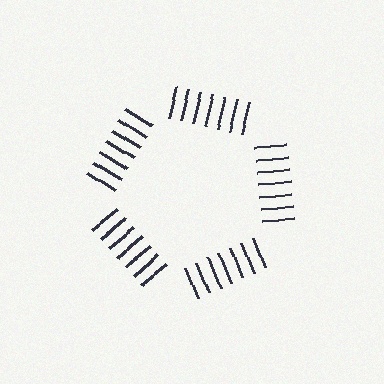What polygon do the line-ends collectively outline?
An illusory pentagon — the line segments terminate on its edges but no continuous stroke is drawn.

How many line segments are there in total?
35 — 7 along each of the 5 edges.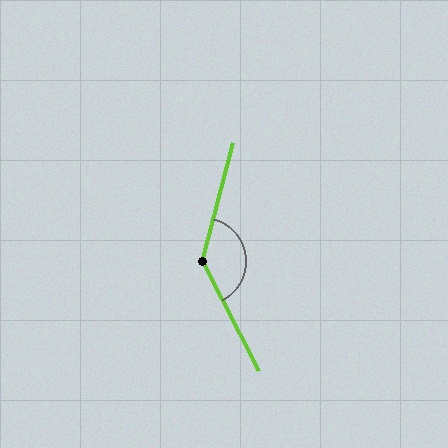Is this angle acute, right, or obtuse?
It is obtuse.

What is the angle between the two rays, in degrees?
Approximately 139 degrees.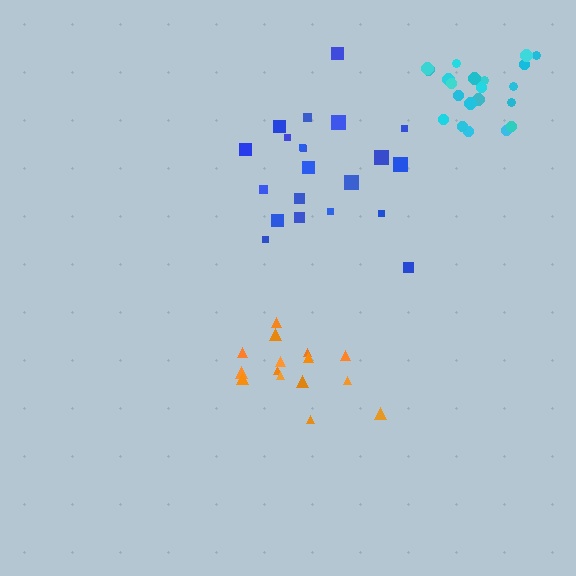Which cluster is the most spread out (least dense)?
Blue.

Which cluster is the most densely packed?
Cyan.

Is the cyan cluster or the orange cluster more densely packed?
Cyan.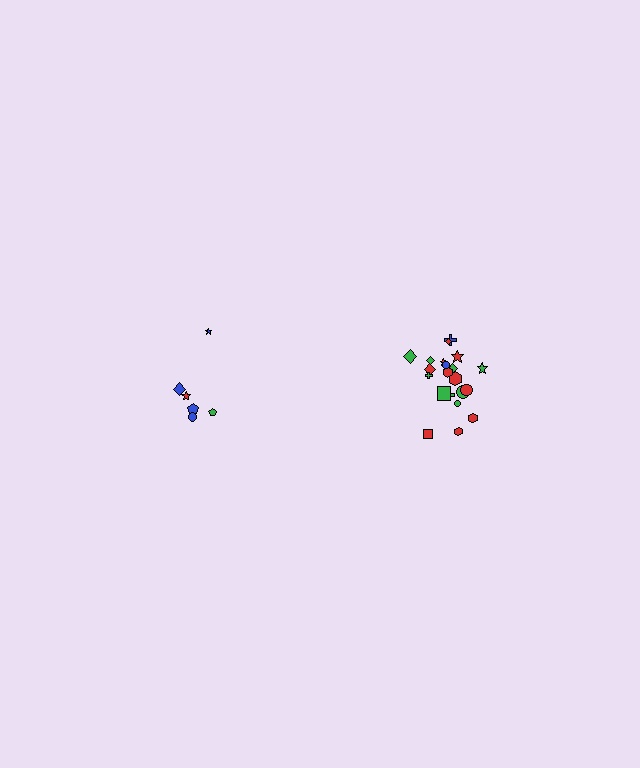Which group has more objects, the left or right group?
The right group.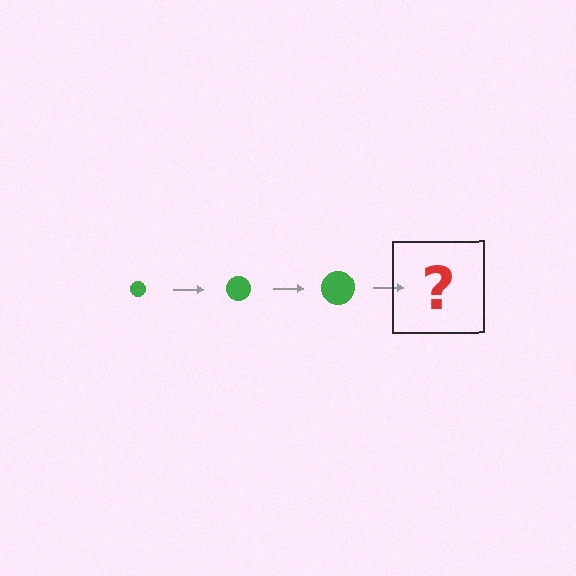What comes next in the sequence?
The next element should be a green circle, larger than the previous one.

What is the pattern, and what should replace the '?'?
The pattern is that the circle gets progressively larger each step. The '?' should be a green circle, larger than the previous one.